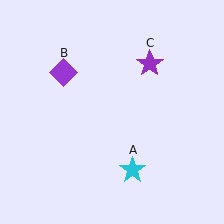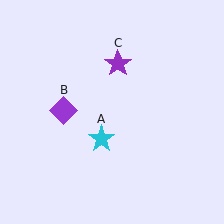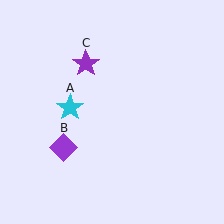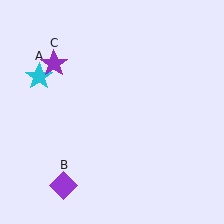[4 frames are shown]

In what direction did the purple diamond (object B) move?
The purple diamond (object B) moved down.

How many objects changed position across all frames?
3 objects changed position: cyan star (object A), purple diamond (object B), purple star (object C).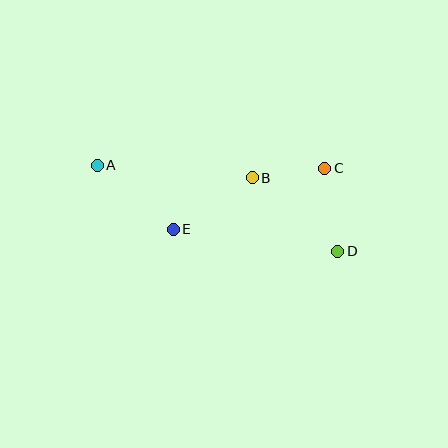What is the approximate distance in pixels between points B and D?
The distance between B and D is approximately 113 pixels.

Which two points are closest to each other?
Points B and C are closest to each other.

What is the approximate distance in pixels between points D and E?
The distance between D and E is approximately 166 pixels.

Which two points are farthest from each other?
Points A and D are farthest from each other.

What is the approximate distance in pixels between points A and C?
The distance between A and C is approximately 228 pixels.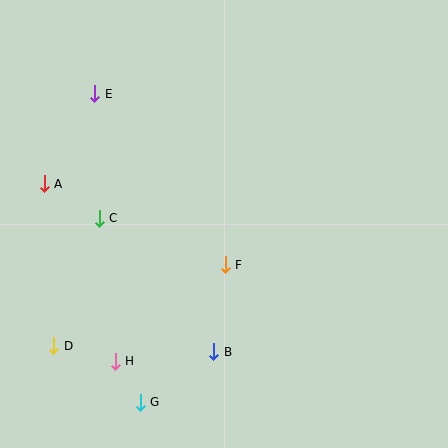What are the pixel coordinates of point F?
Point F is at (225, 265).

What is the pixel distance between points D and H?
The distance between D and H is 63 pixels.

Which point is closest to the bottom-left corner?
Point D is closest to the bottom-left corner.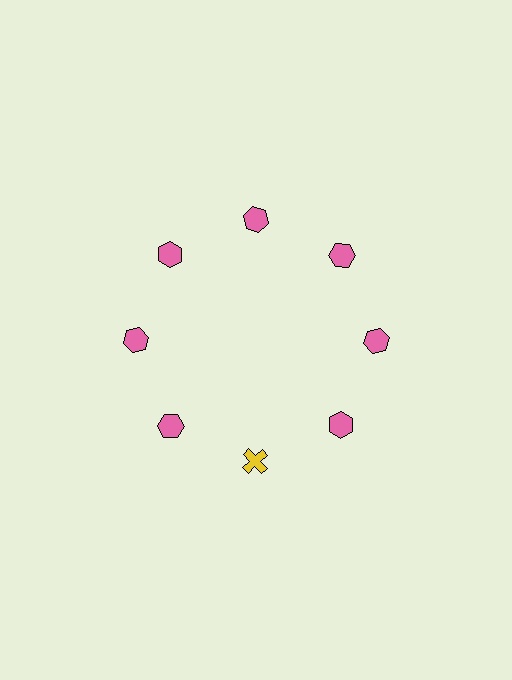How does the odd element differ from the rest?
It differs in both color (yellow instead of pink) and shape (cross instead of hexagon).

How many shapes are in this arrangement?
There are 8 shapes arranged in a ring pattern.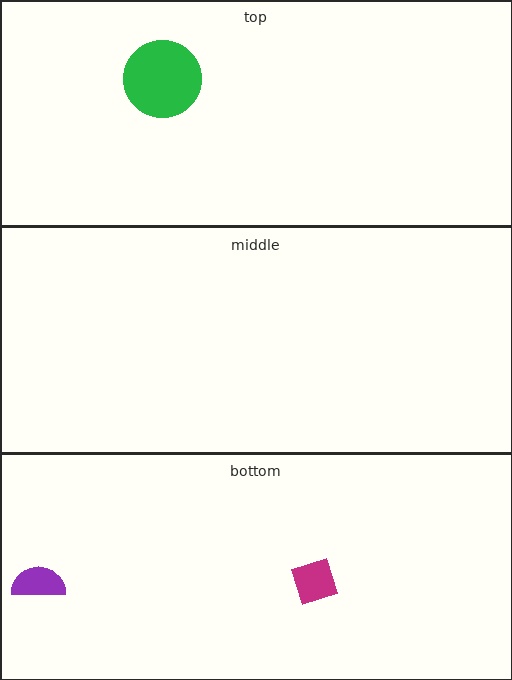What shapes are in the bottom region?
The magenta diamond, the purple semicircle.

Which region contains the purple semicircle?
The bottom region.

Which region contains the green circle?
The top region.